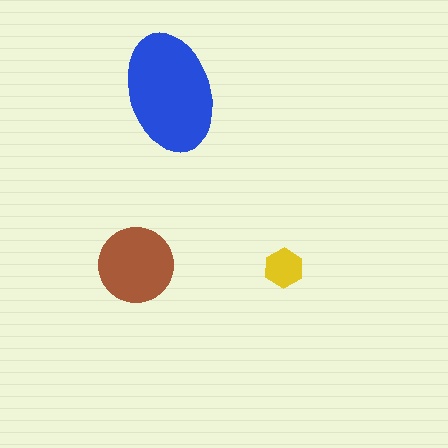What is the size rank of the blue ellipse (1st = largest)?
1st.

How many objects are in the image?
There are 3 objects in the image.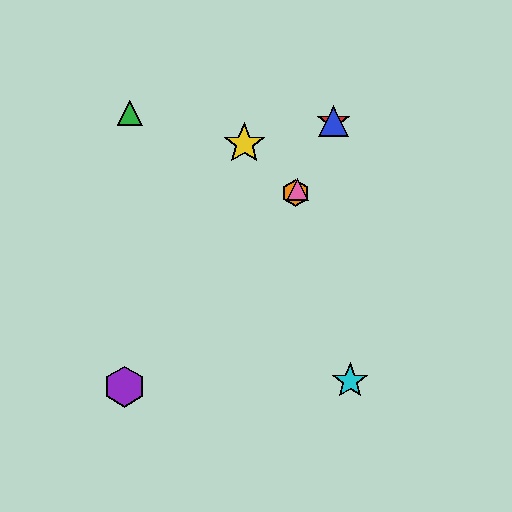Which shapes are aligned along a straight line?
The red star, the blue triangle, the orange hexagon, the pink triangle are aligned along a straight line.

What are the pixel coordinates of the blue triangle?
The blue triangle is at (333, 122).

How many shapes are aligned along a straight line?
4 shapes (the red star, the blue triangle, the orange hexagon, the pink triangle) are aligned along a straight line.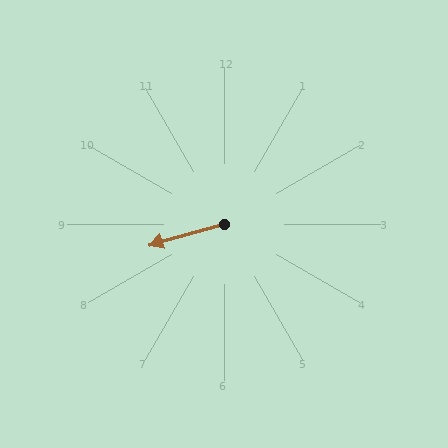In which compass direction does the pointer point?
West.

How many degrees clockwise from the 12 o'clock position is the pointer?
Approximately 254 degrees.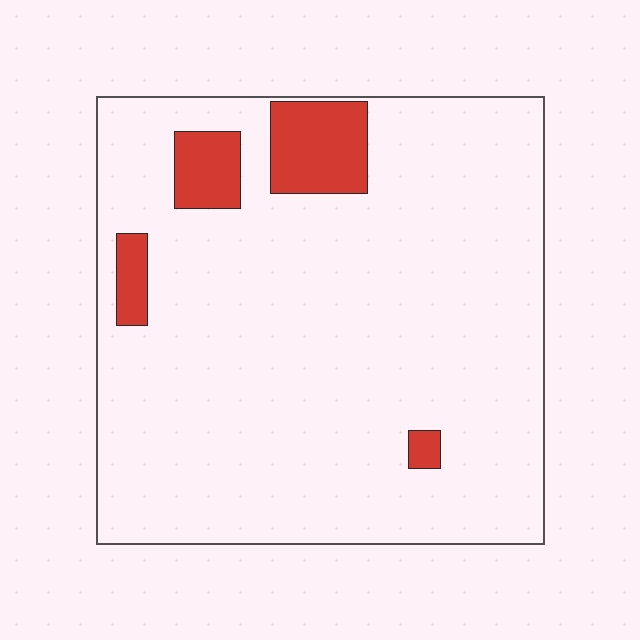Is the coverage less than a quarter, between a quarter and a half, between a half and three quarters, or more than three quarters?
Less than a quarter.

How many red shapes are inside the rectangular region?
4.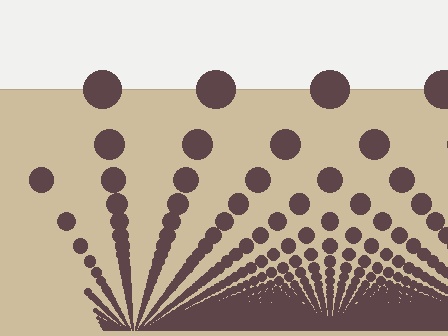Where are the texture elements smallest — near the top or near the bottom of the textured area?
Near the bottom.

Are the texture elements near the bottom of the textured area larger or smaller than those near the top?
Smaller. The gradient is inverted — elements near the bottom are smaller and denser.